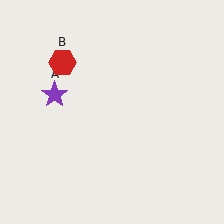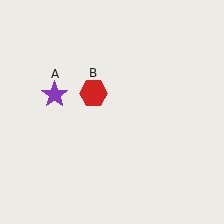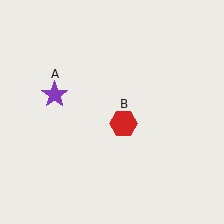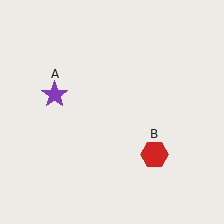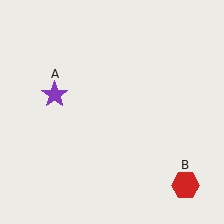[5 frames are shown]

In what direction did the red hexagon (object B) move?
The red hexagon (object B) moved down and to the right.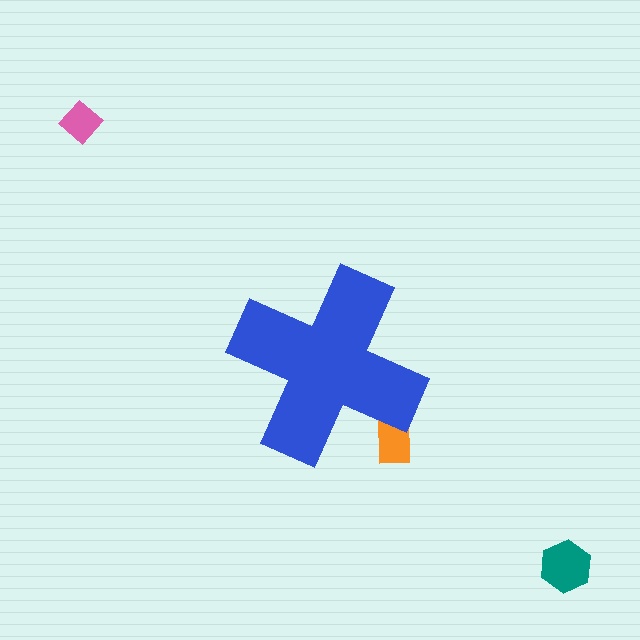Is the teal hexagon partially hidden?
No, the teal hexagon is fully visible.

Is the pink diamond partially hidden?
No, the pink diamond is fully visible.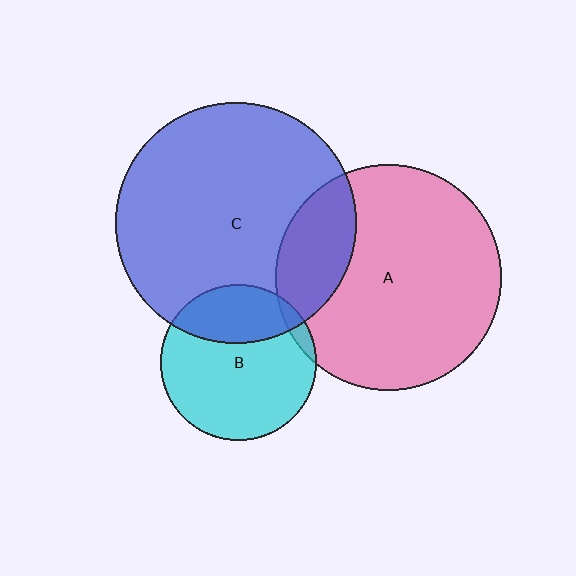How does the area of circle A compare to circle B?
Approximately 2.1 times.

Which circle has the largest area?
Circle C (blue).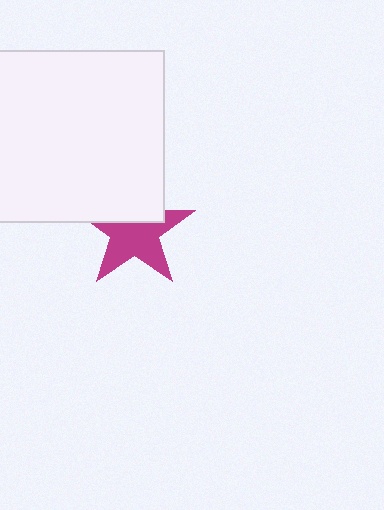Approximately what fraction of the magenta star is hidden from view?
Roughly 38% of the magenta star is hidden behind the white square.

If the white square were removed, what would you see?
You would see the complete magenta star.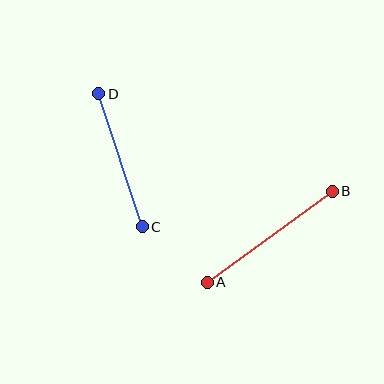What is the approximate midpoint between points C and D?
The midpoint is at approximately (120, 160) pixels.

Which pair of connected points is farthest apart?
Points A and B are farthest apart.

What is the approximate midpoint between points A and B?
The midpoint is at approximately (270, 237) pixels.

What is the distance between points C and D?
The distance is approximately 140 pixels.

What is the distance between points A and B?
The distance is approximately 155 pixels.